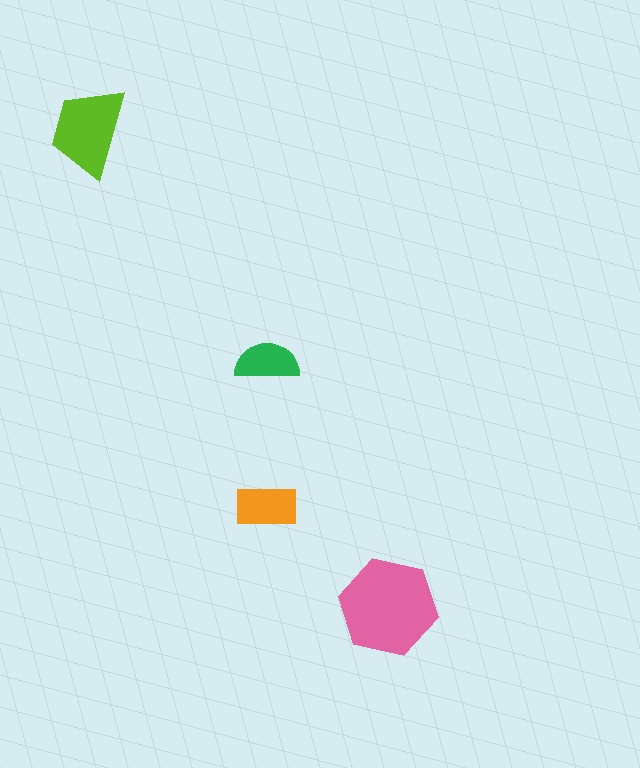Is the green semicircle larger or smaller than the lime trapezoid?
Smaller.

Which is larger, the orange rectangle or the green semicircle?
The orange rectangle.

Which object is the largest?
The pink hexagon.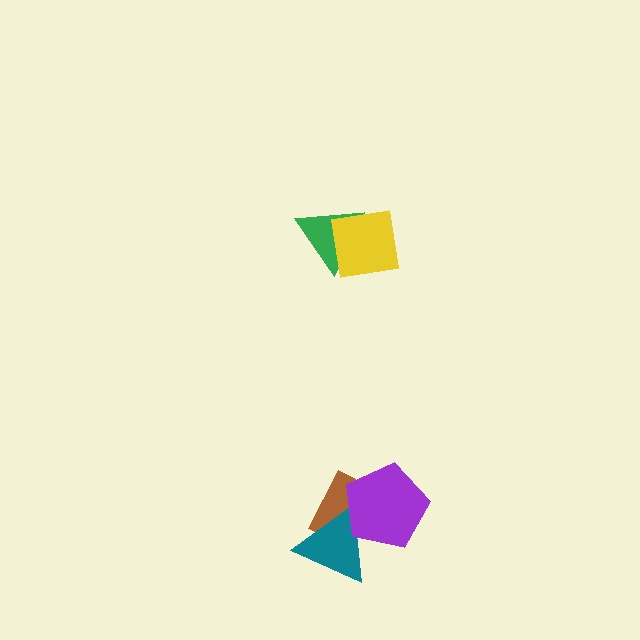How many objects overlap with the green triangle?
1 object overlaps with the green triangle.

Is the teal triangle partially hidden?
Yes, it is partially covered by another shape.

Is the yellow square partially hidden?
No, no other shape covers it.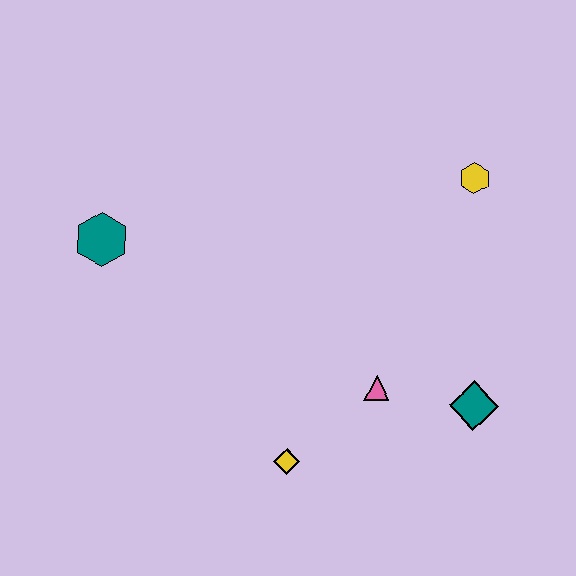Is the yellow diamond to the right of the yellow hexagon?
No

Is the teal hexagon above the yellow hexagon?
No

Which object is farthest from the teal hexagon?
The teal diamond is farthest from the teal hexagon.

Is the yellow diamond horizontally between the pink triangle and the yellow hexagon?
No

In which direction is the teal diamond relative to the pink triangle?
The teal diamond is to the right of the pink triangle.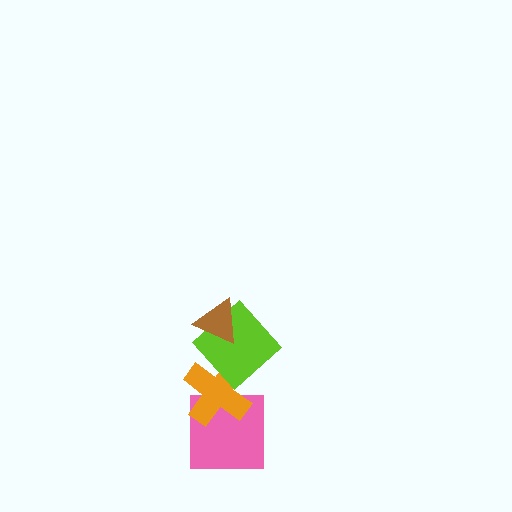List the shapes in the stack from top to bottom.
From top to bottom: the brown triangle, the lime diamond, the orange cross, the pink square.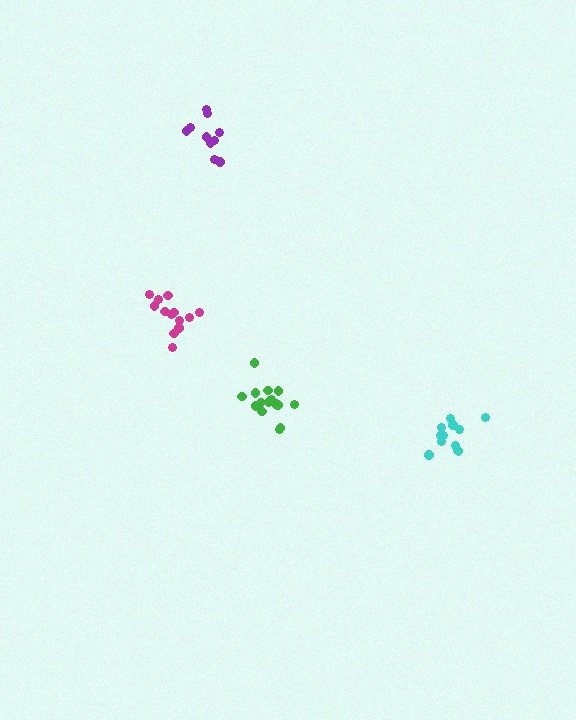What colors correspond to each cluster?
The clusters are colored: magenta, purple, cyan, green.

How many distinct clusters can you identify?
There are 4 distinct clusters.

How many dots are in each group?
Group 1: 13 dots, Group 2: 10 dots, Group 3: 12 dots, Group 4: 15 dots (50 total).